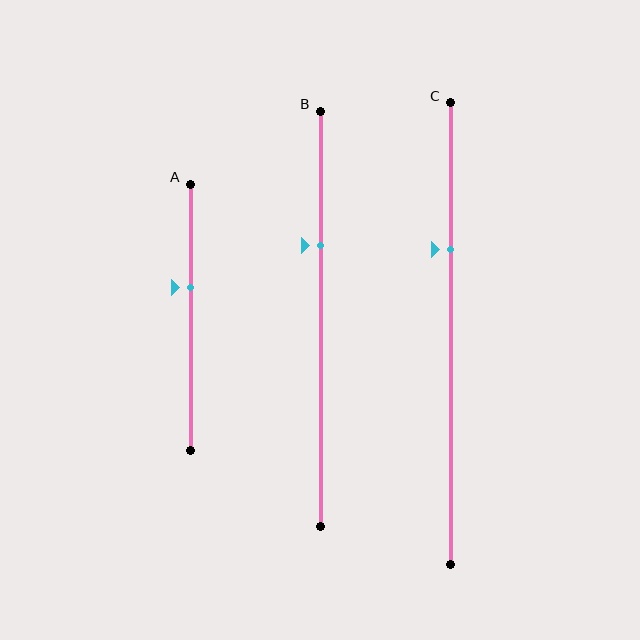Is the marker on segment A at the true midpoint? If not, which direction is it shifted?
No, the marker on segment A is shifted upward by about 11% of the segment length.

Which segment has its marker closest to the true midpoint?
Segment A has its marker closest to the true midpoint.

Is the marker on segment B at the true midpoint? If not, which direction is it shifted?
No, the marker on segment B is shifted upward by about 18% of the segment length.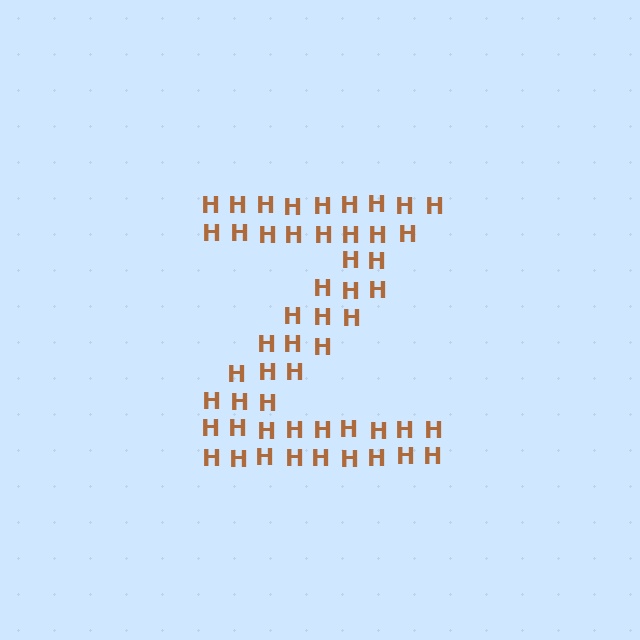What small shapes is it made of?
It is made of small letter H's.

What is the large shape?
The large shape is the letter Z.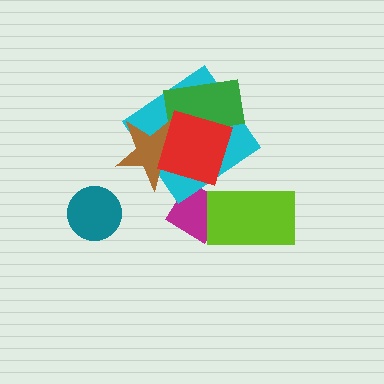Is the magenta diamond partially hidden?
Yes, it is partially covered by another shape.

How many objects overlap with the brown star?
3 objects overlap with the brown star.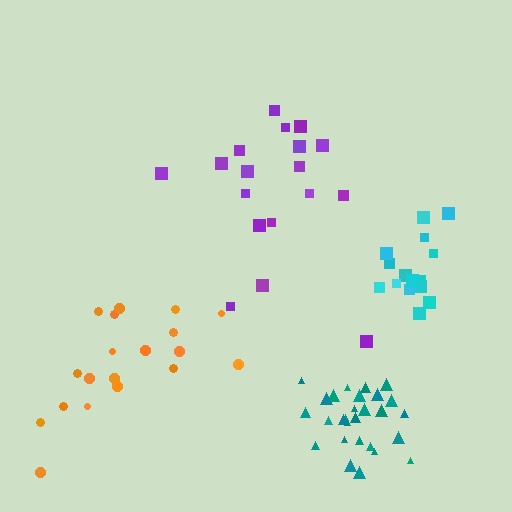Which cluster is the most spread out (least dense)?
Purple.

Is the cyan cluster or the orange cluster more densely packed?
Cyan.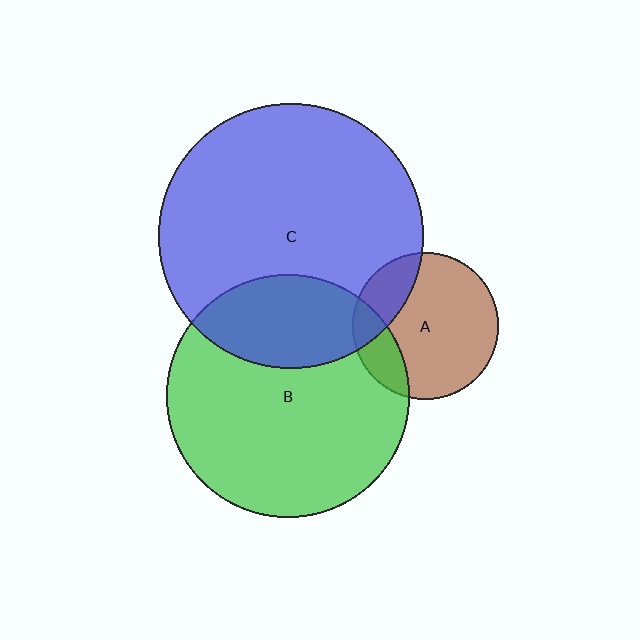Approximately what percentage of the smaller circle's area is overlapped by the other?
Approximately 30%.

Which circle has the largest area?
Circle C (blue).